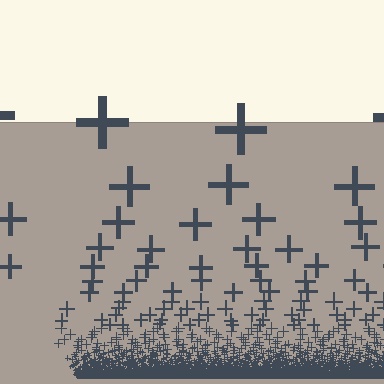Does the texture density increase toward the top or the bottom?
Density increases toward the bottom.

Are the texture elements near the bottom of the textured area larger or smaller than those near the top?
Smaller. The gradient is inverted — elements near the bottom are smaller and denser.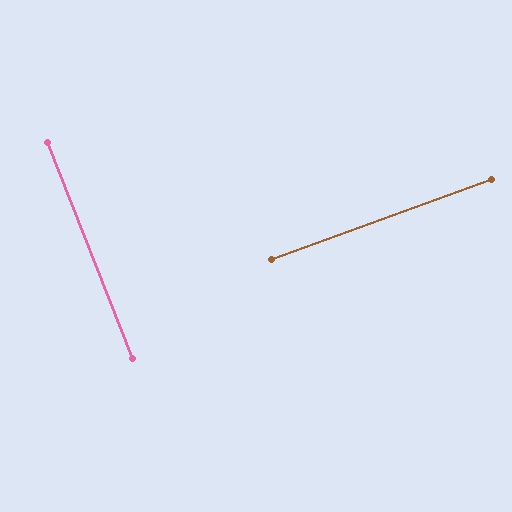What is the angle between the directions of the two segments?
Approximately 88 degrees.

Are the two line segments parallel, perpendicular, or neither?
Perpendicular — they meet at approximately 88°.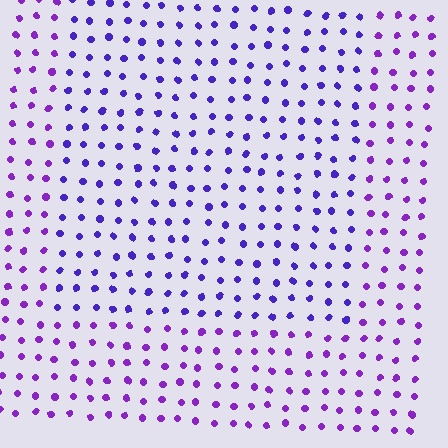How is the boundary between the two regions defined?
The boundary is defined purely by a slight shift in hue (about 26 degrees). Spacing, size, and orientation are identical on both sides.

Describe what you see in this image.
The image is filled with small purple elements in a uniform arrangement. A rectangle-shaped region is visible where the elements are tinted to a slightly different hue, forming a subtle color boundary.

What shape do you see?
I see a rectangle.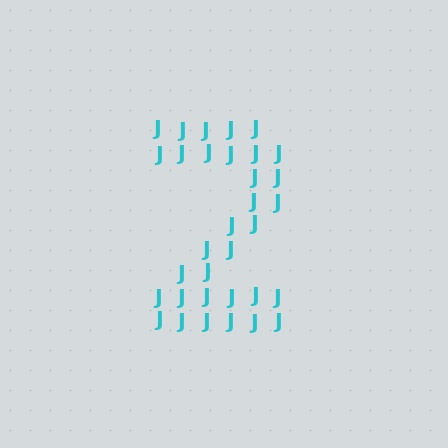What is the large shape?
The large shape is the digit 2.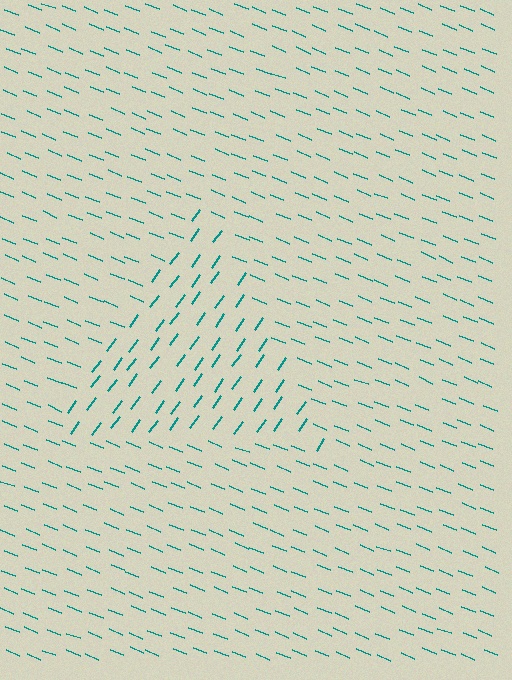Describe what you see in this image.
The image is filled with small teal line segments. A triangle region in the image has lines oriented differently from the surrounding lines, creating a visible texture boundary.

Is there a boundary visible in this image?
Yes, there is a texture boundary formed by a change in line orientation.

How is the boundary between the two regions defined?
The boundary is defined purely by a change in line orientation (approximately 77 degrees difference). All lines are the same color and thickness.